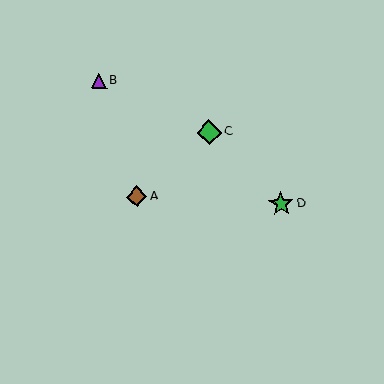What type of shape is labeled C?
Shape C is a green diamond.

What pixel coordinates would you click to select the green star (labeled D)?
Click at (281, 204) to select the green star D.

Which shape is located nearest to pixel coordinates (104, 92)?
The purple triangle (labeled B) at (99, 81) is nearest to that location.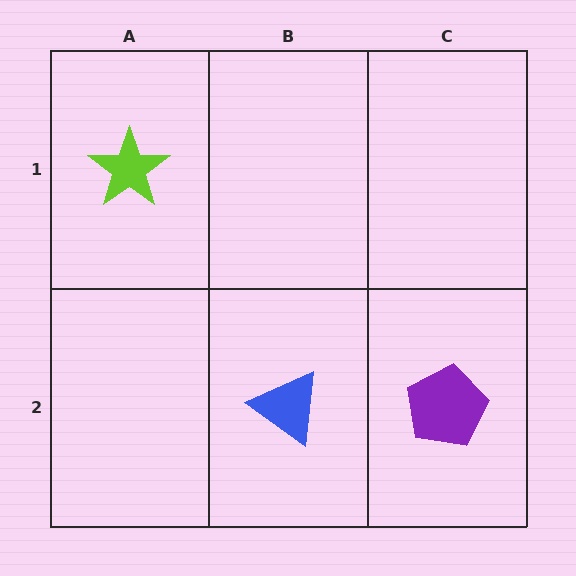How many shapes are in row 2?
2 shapes.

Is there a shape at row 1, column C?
No, that cell is empty.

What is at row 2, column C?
A purple pentagon.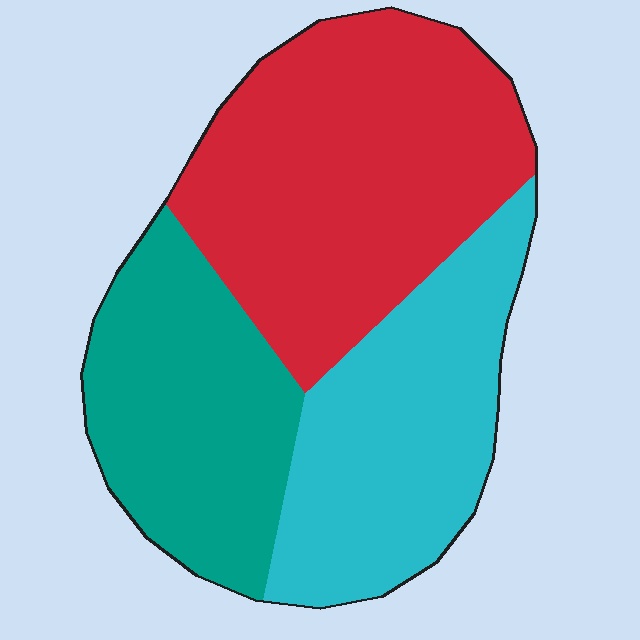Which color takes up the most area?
Red, at roughly 40%.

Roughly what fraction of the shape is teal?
Teal takes up about one quarter (1/4) of the shape.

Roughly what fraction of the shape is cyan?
Cyan covers 30% of the shape.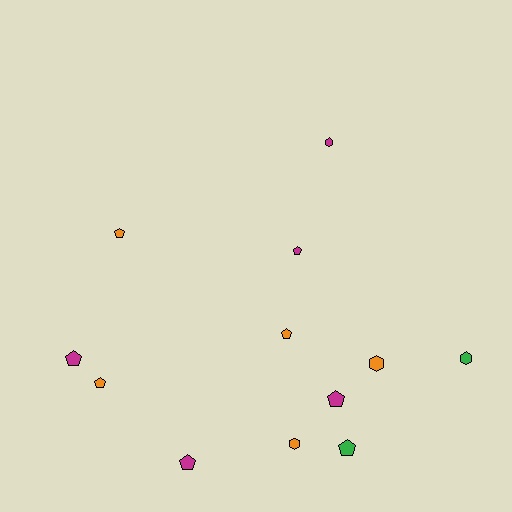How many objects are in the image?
There are 12 objects.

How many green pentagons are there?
There is 1 green pentagon.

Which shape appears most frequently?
Pentagon, with 8 objects.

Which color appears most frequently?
Orange, with 5 objects.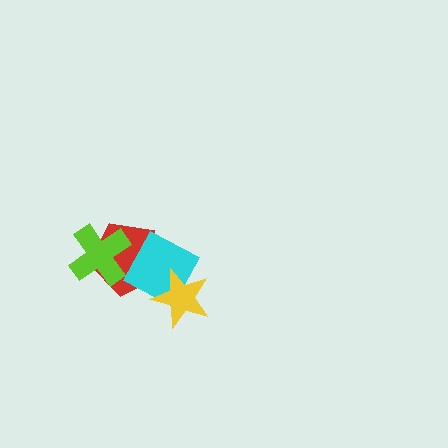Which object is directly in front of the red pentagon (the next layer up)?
The lime cross is directly in front of the red pentagon.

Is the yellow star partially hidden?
No, no other shape covers it.